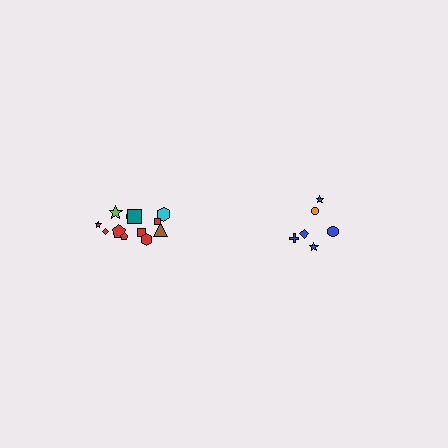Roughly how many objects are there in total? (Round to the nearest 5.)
Roughly 20 objects in total.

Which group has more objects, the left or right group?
The left group.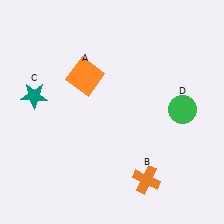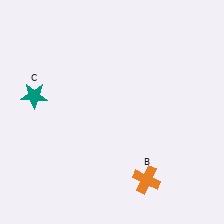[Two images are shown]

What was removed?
The orange square (A), the green circle (D) were removed in Image 2.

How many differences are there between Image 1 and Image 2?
There are 2 differences between the two images.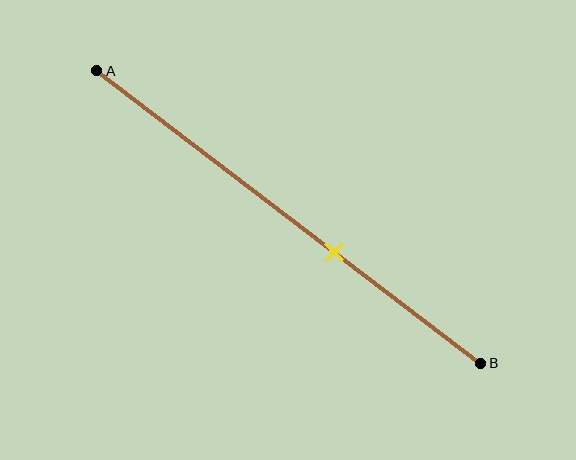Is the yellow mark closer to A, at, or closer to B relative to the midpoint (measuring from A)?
The yellow mark is closer to point B than the midpoint of segment AB.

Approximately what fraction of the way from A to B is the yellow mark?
The yellow mark is approximately 60% of the way from A to B.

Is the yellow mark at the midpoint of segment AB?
No, the mark is at about 60% from A, not at the 50% midpoint.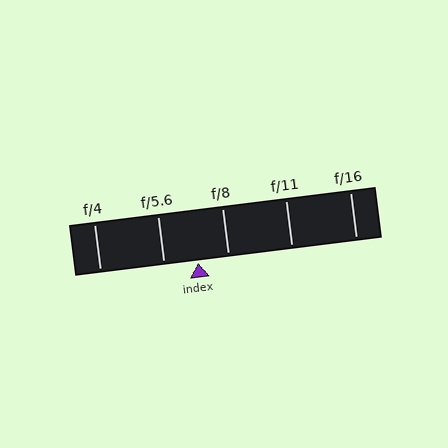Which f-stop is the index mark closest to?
The index mark is closest to f/8.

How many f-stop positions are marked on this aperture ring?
There are 5 f-stop positions marked.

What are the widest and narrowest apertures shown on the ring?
The widest aperture shown is f/4 and the narrowest is f/16.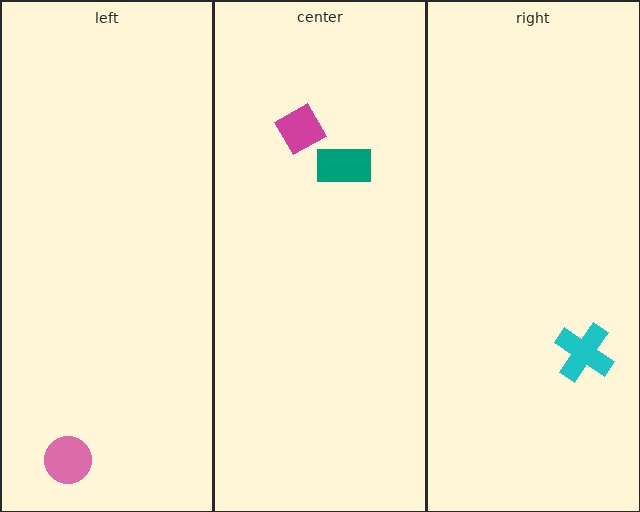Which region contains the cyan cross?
The right region.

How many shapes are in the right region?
1.